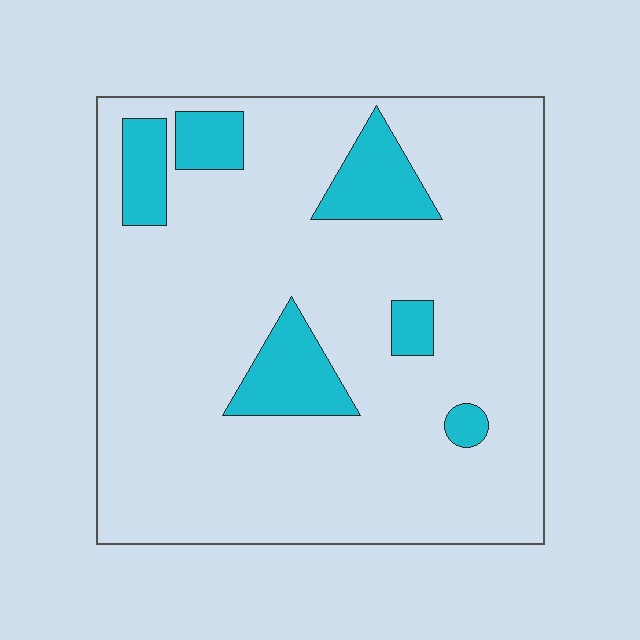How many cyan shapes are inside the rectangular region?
6.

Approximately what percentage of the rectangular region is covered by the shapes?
Approximately 15%.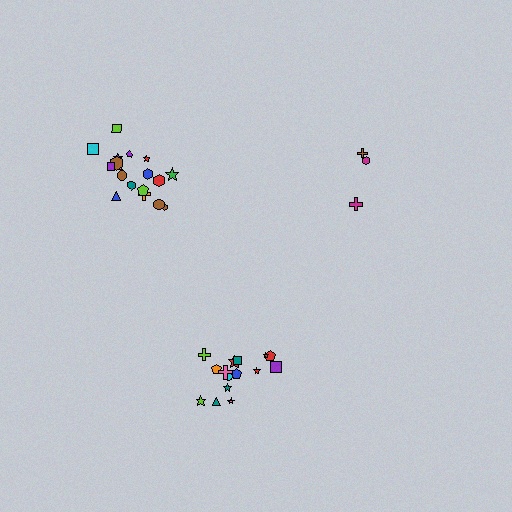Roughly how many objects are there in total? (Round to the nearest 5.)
Roughly 35 objects in total.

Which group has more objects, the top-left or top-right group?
The top-left group.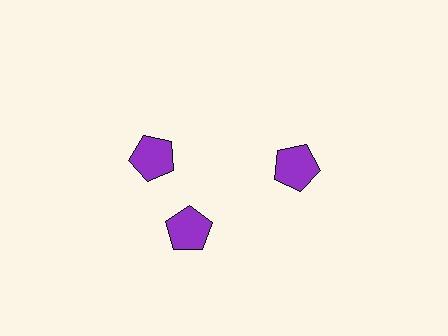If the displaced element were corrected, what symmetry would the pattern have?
It would have 3-fold rotational symmetry — the pattern would map onto itself every 120 degrees.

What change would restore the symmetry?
The symmetry would be restored by rotating it back into even spacing with its neighbors so that all 3 pentagons sit at equal angles and equal distance from the center.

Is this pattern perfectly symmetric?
No. The 3 purple pentagons are arranged in a ring, but one element near the 11 o'clock position is rotated out of alignment along the ring, breaking the 3-fold rotational symmetry.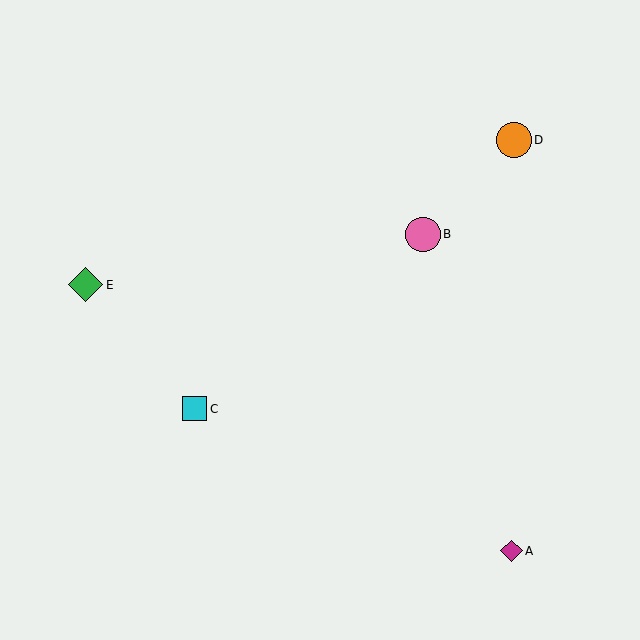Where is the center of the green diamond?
The center of the green diamond is at (86, 285).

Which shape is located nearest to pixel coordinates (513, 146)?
The orange circle (labeled D) at (514, 140) is nearest to that location.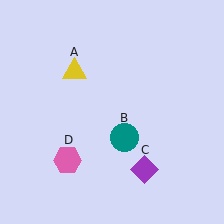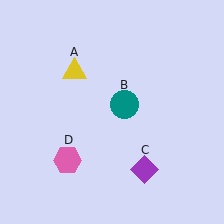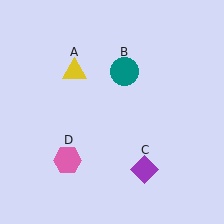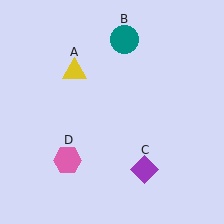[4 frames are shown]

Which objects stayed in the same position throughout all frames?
Yellow triangle (object A) and purple diamond (object C) and pink hexagon (object D) remained stationary.